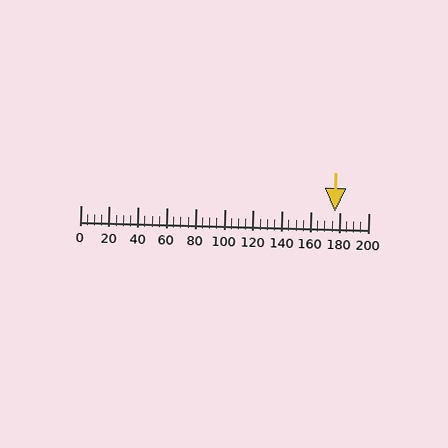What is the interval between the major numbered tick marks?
The major tick marks are spaced 20 units apart.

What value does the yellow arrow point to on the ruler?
The yellow arrow points to approximately 177.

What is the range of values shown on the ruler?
The ruler shows values from 0 to 200.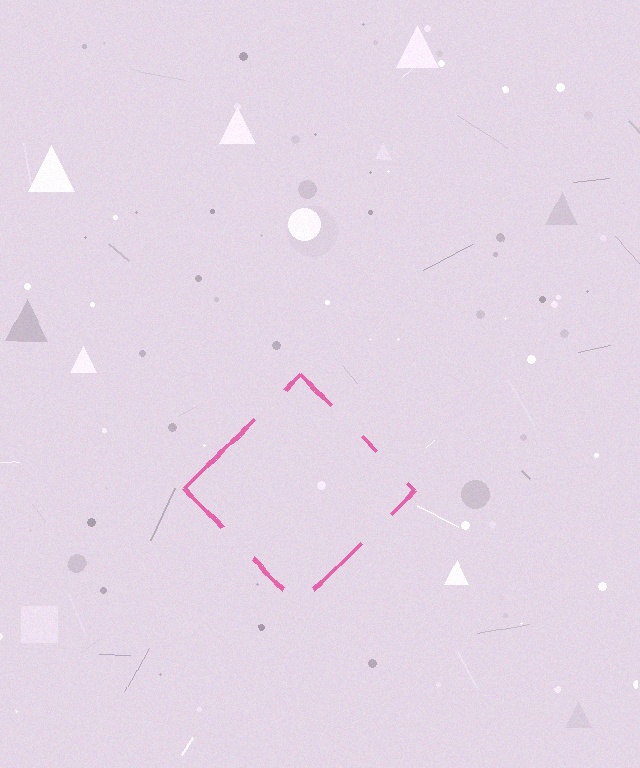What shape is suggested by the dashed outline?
The dashed outline suggests a diamond.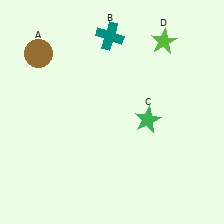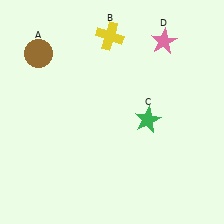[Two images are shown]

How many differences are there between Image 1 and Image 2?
There are 2 differences between the two images.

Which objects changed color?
B changed from teal to yellow. D changed from lime to pink.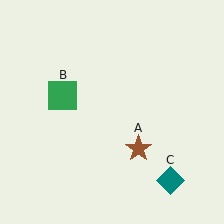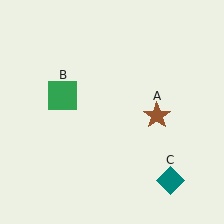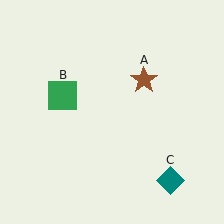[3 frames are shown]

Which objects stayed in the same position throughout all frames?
Green square (object B) and teal diamond (object C) remained stationary.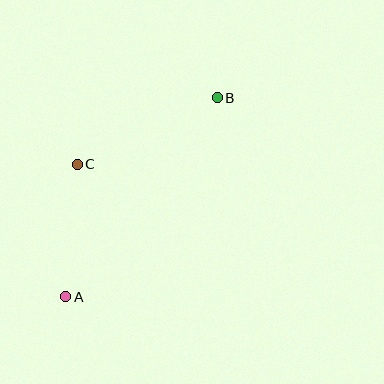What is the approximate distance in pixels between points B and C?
The distance between B and C is approximately 155 pixels.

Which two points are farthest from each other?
Points A and B are farthest from each other.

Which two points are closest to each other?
Points A and C are closest to each other.